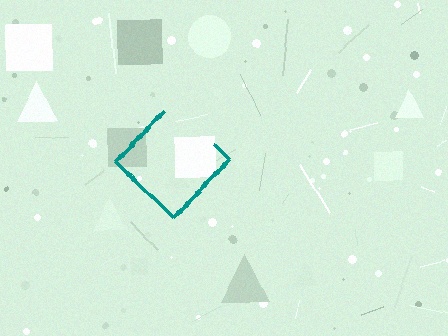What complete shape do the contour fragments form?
The contour fragments form a diamond.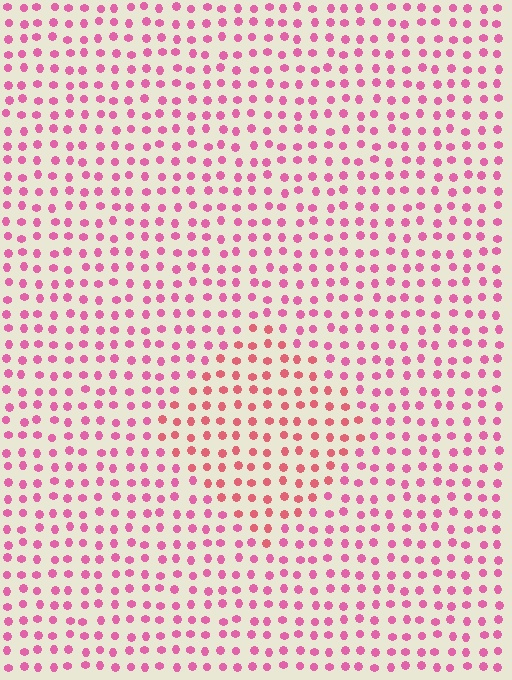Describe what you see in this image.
The image is filled with small pink elements in a uniform arrangement. A diamond-shaped region is visible where the elements are tinted to a slightly different hue, forming a subtle color boundary.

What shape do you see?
I see a diamond.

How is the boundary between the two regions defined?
The boundary is defined purely by a slight shift in hue (about 25 degrees). Spacing, size, and orientation are identical on both sides.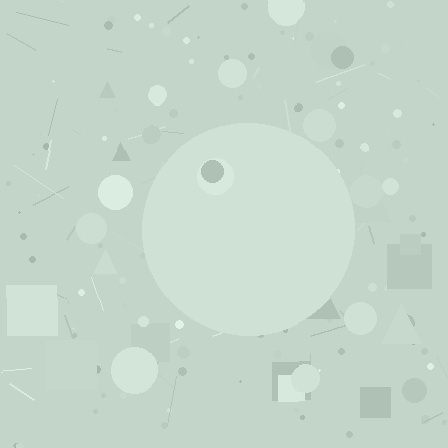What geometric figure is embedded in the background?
A circle is embedded in the background.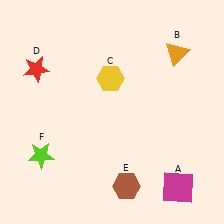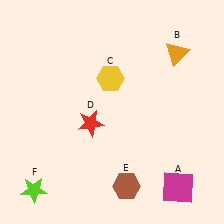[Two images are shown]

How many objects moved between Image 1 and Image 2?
2 objects moved between the two images.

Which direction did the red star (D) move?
The red star (D) moved right.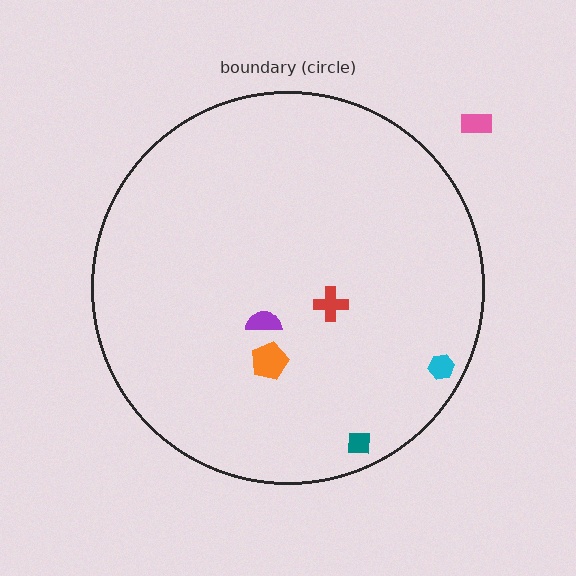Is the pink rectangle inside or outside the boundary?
Outside.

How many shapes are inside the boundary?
5 inside, 1 outside.